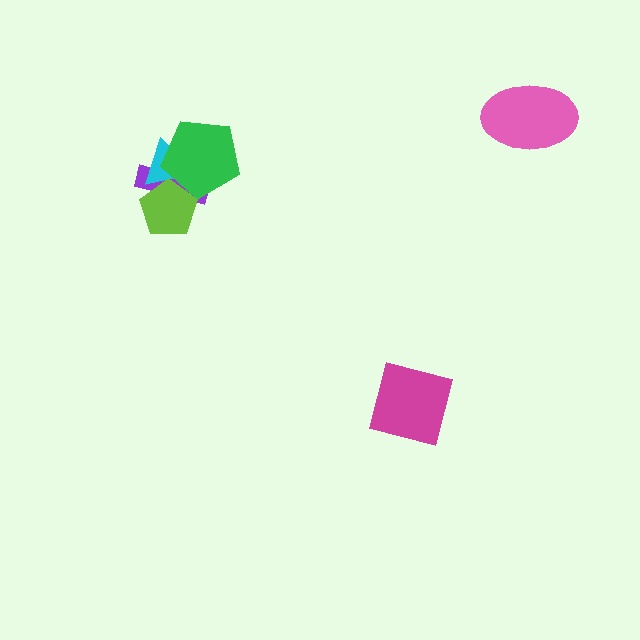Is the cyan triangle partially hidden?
Yes, it is partially covered by another shape.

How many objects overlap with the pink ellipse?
0 objects overlap with the pink ellipse.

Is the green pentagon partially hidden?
Yes, it is partially covered by another shape.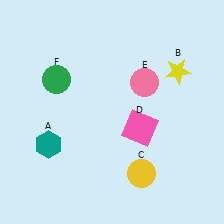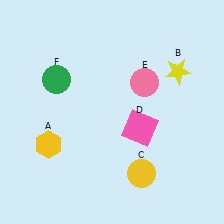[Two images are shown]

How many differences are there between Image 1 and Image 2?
There is 1 difference between the two images.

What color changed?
The hexagon (A) changed from teal in Image 1 to yellow in Image 2.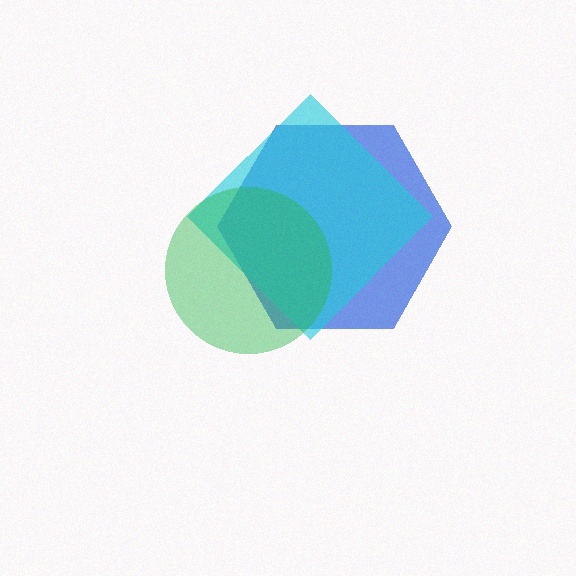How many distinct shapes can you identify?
There are 3 distinct shapes: a blue hexagon, a cyan diamond, a green circle.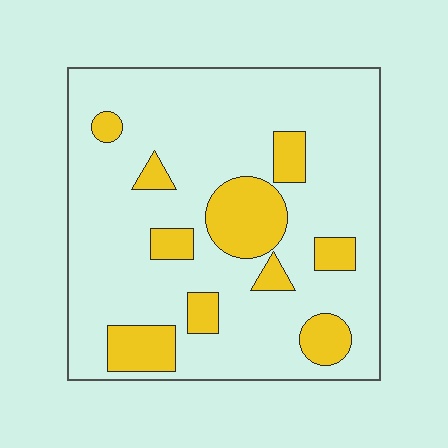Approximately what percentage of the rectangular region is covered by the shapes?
Approximately 20%.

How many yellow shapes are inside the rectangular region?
10.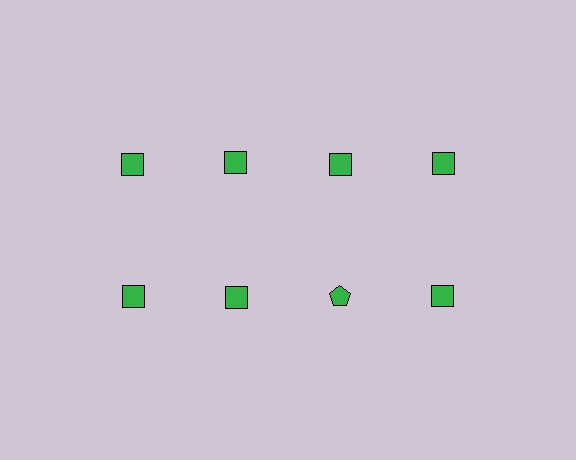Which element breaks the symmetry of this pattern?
The green pentagon in the second row, center column breaks the symmetry. All other shapes are green squares.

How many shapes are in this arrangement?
There are 8 shapes arranged in a grid pattern.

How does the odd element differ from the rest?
It has a different shape: pentagon instead of square.